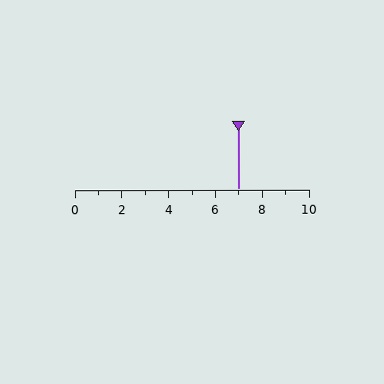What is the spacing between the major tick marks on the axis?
The major ticks are spaced 2 apart.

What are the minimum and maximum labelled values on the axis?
The axis runs from 0 to 10.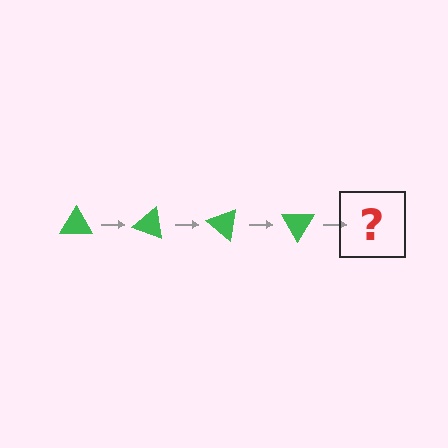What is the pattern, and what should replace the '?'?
The pattern is that the triangle rotates 20 degrees each step. The '?' should be a green triangle rotated 80 degrees.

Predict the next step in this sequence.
The next step is a green triangle rotated 80 degrees.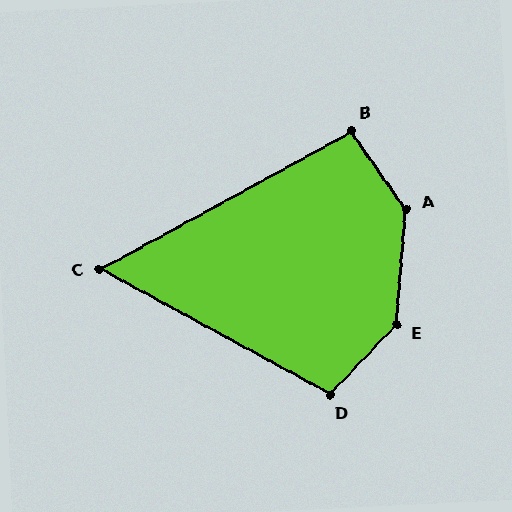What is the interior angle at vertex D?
Approximately 105 degrees (obtuse).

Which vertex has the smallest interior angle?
C, at approximately 57 degrees.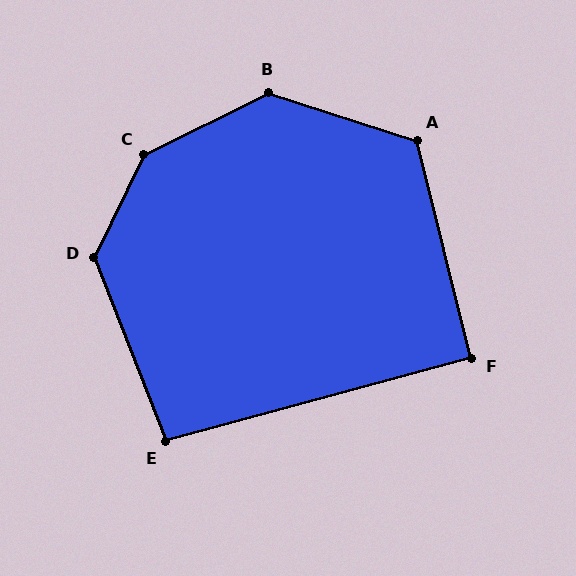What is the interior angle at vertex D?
Approximately 133 degrees (obtuse).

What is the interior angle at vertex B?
Approximately 136 degrees (obtuse).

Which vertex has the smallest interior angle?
F, at approximately 91 degrees.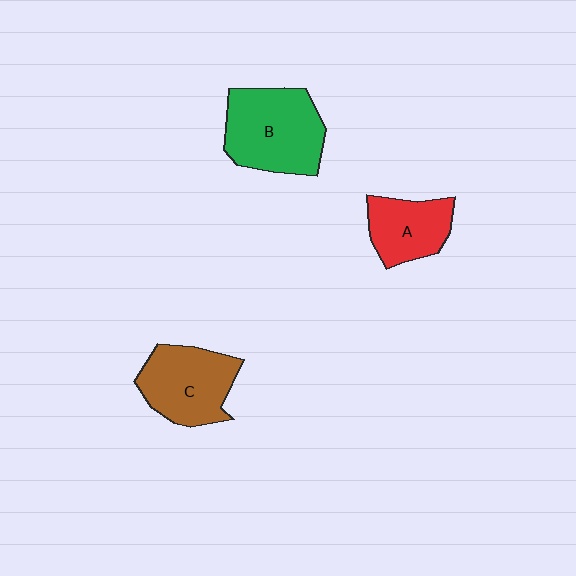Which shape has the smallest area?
Shape A (red).